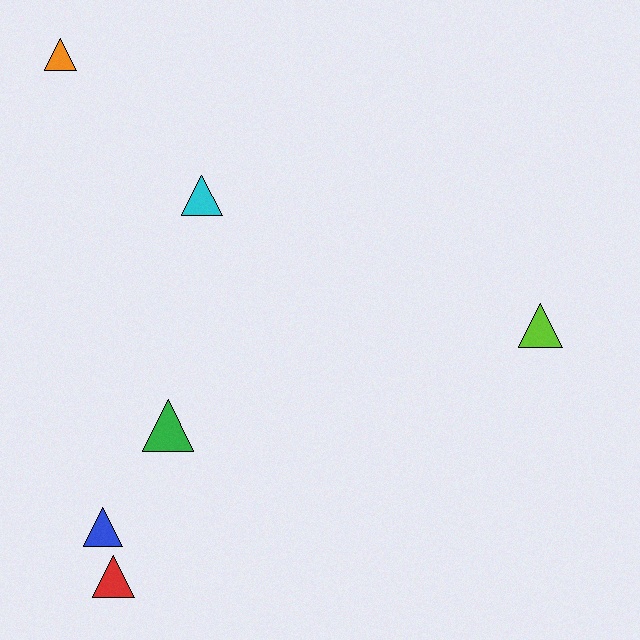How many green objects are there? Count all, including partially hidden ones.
There is 1 green object.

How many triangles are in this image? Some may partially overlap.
There are 6 triangles.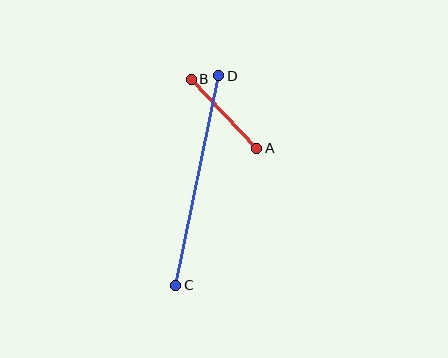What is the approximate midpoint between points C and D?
The midpoint is at approximately (197, 180) pixels.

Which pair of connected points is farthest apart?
Points C and D are farthest apart.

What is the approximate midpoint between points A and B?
The midpoint is at approximately (224, 114) pixels.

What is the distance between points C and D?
The distance is approximately 214 pixels.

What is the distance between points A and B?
The distance is approximately 95 pixels.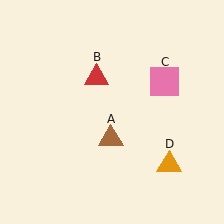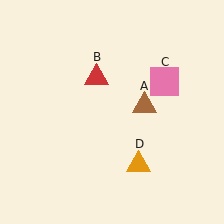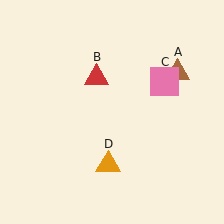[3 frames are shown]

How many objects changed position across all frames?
2 objects changed position: brown triangle (object A), orange triangle (object D).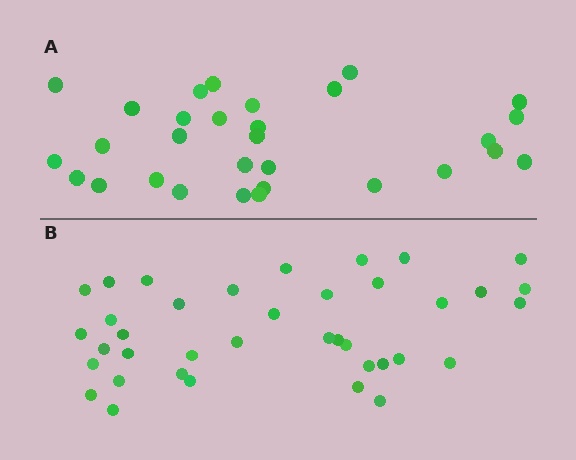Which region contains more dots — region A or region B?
Region B (the bottom region) has more dots.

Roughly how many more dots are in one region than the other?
Region B has roughly 8 or so more dots than region A.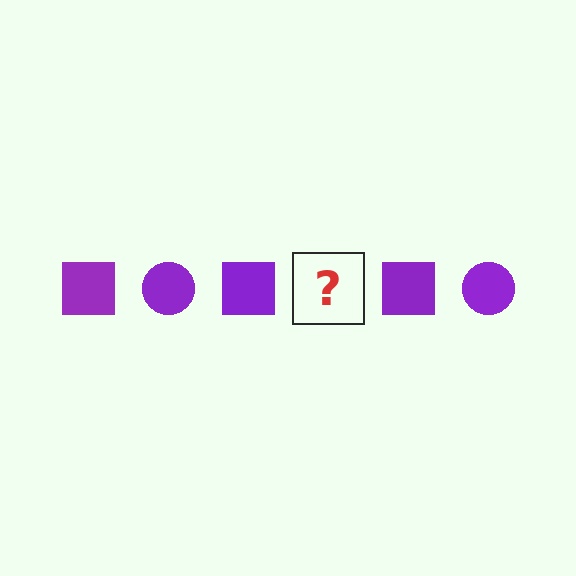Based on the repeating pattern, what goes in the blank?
The blank should be a purple circle.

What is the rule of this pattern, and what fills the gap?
The rule is that the pattern cycles through square, circle shapes in purple. The gap should be filled with a purple circle.